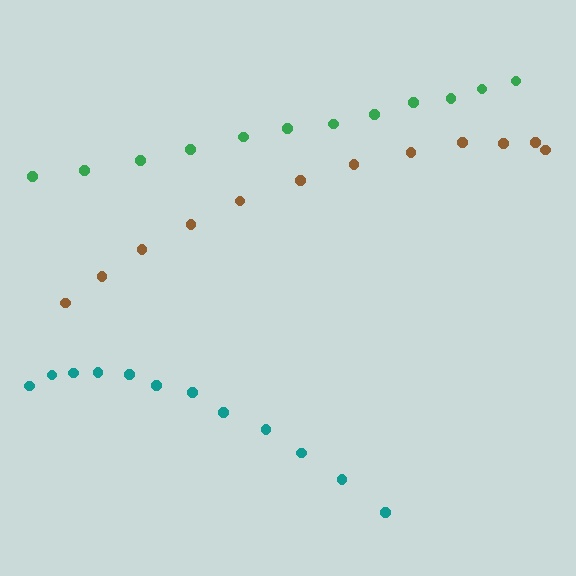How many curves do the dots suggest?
There are 3 distinct paths.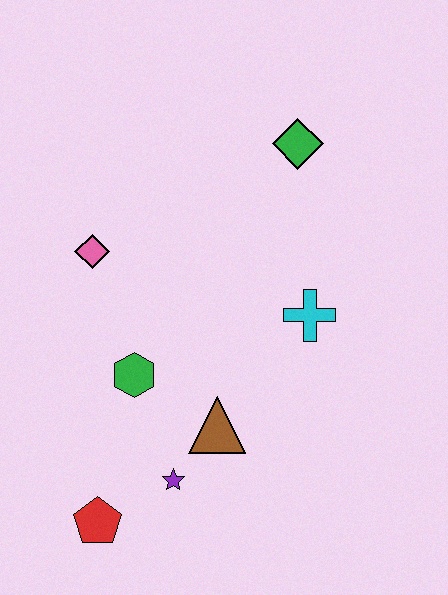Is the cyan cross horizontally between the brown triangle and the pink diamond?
No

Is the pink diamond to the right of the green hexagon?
No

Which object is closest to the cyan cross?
The brown triangle is closest to the cyan cross.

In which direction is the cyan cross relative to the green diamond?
The cyan cross is below the green diamond.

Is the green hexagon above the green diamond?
No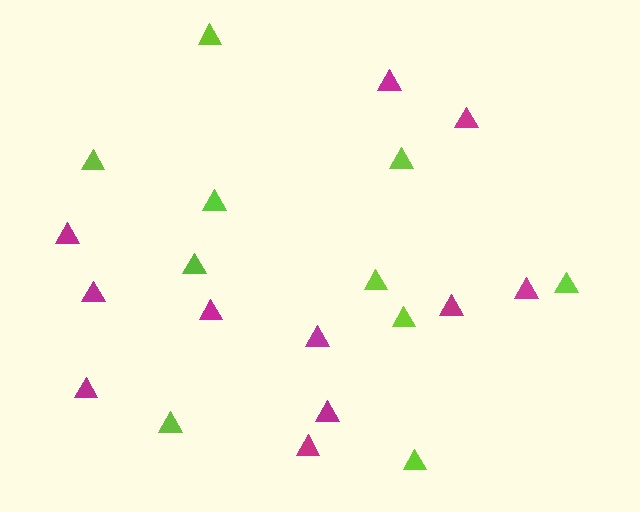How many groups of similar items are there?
There are 2 groups: one group of lime triangles (10) and one group of magenta triangles (11).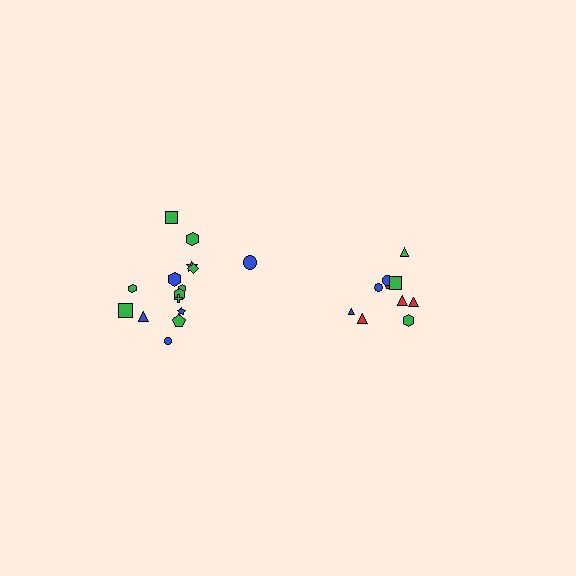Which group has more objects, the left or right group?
The left group.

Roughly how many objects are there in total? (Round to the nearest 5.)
Roughly 25 objects in total.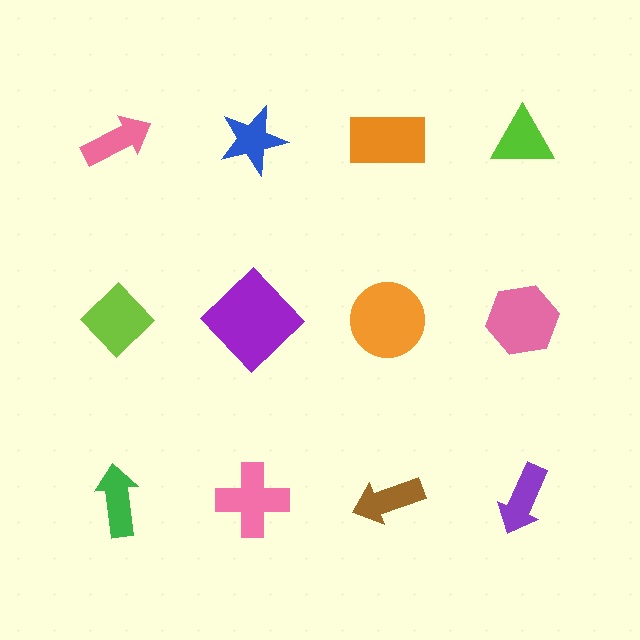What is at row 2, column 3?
An orange circle.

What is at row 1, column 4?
A lime triangle.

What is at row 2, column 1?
A lime diamond.